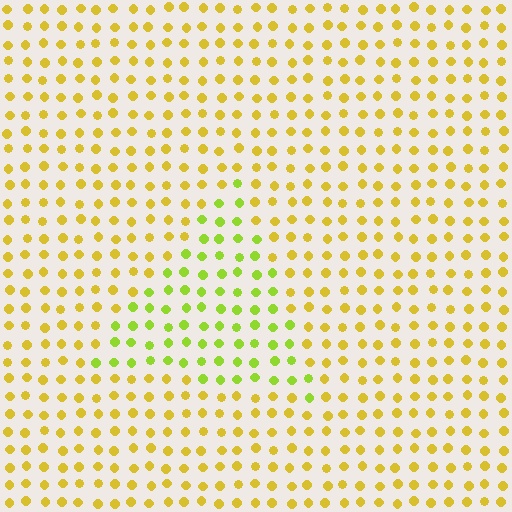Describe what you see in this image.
The image is filled with small yellow elements in a uniform arrangement. A triangle-shaped region is visible where the elements are tinted to a slightly different hue, forming a subtle color boundary.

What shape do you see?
I see a triangle.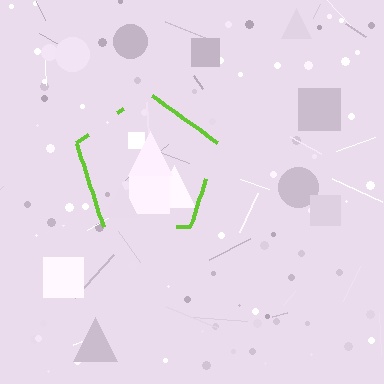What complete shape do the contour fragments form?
The contour fragments form a pentagon.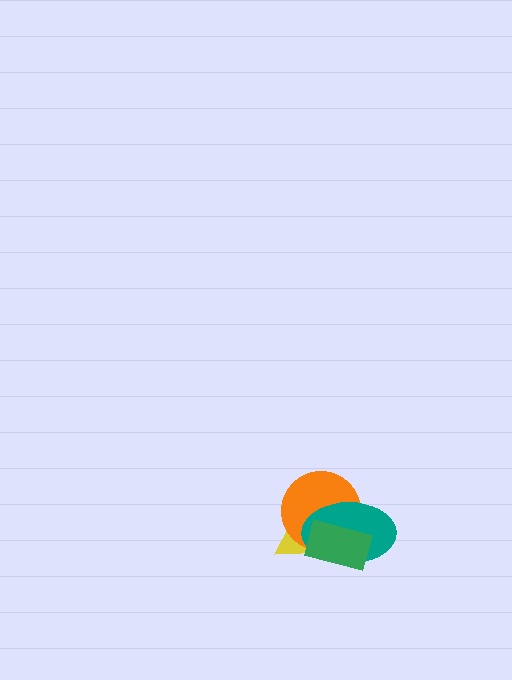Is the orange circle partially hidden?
Yes, it is partially covered by another shape.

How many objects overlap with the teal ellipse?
3 objects overlap with the teal ellipse.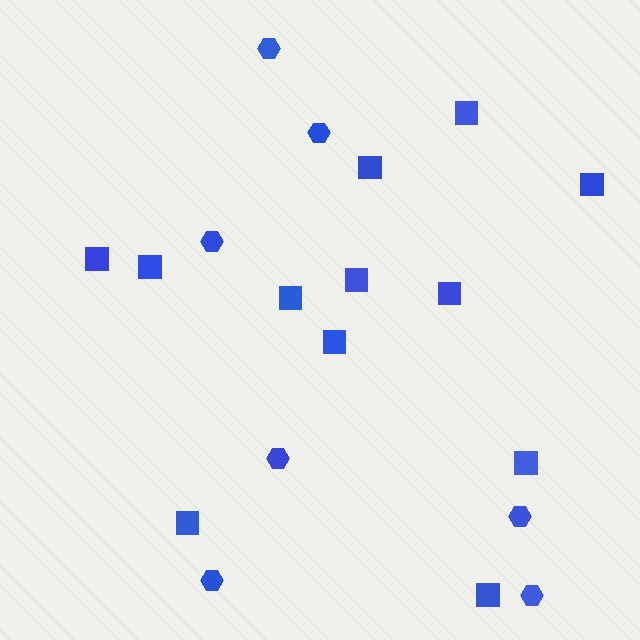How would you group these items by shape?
There are 2 groups: one group of squares (12) and one group of hexagons (7).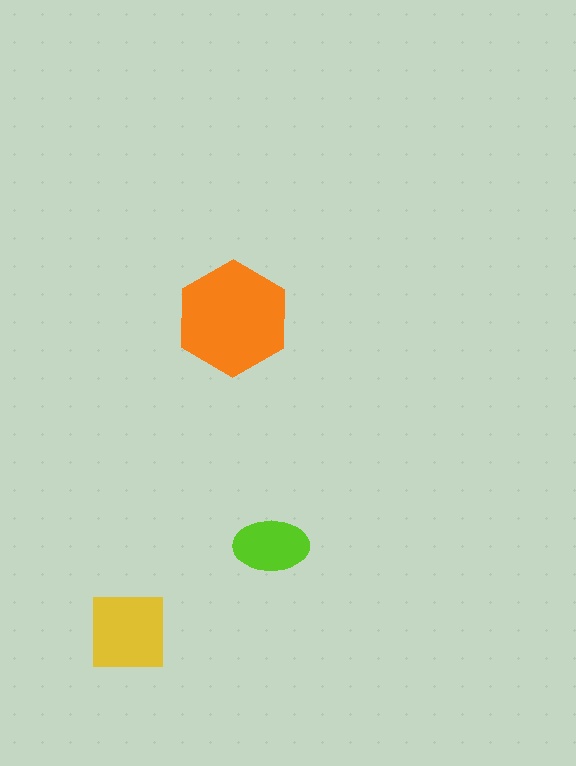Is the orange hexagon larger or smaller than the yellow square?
Larger.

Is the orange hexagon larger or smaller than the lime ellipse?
Larger.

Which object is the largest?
The orange hexagon.